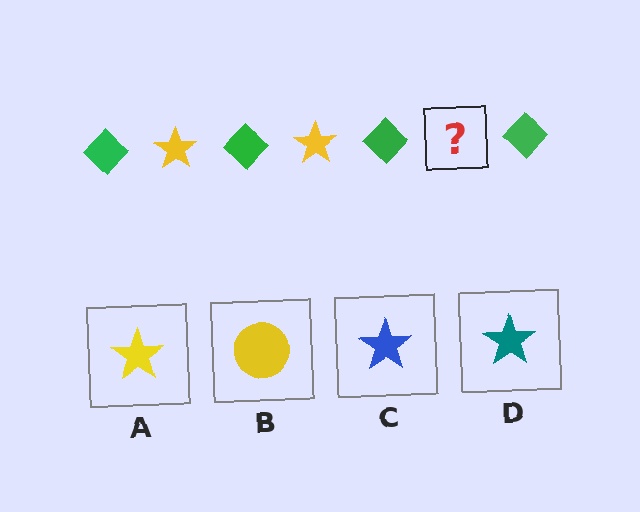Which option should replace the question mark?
Option A.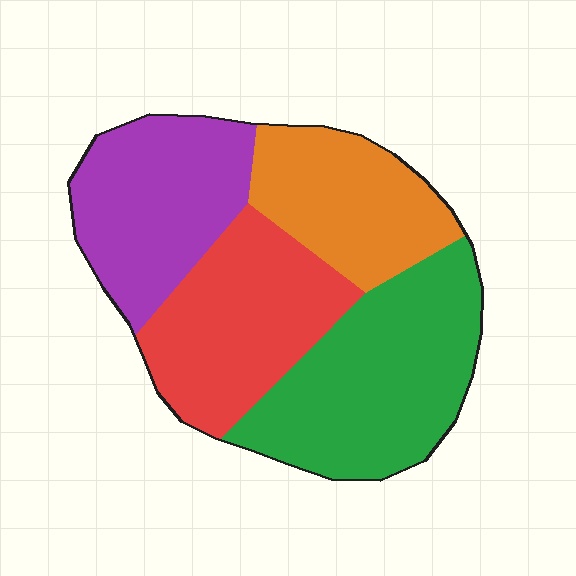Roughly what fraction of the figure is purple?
Purple takes up about one quarter (1/4) of the figure.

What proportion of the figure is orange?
Orange covers about 20% of the figure.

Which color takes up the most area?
Green, at roughly 30%.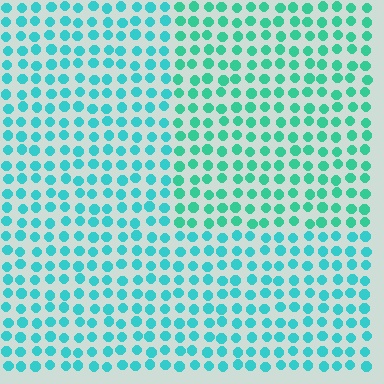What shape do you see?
I see a rectangle.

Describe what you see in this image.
The image is filled with small cyan elements in a uniform arrangement. A rectangle-shaped region is visible where the elements are tinted to a slightly different hue, forming a subtle color boundary.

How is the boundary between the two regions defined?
The boundary is defined purely by a slight shift in hue (about 21 degrees). Spacing, size, and orientation are identical on both sides.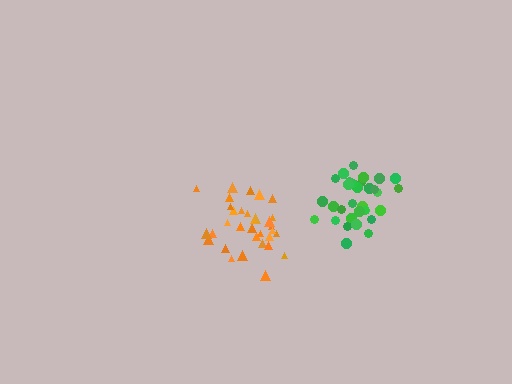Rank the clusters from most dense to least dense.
orange, green.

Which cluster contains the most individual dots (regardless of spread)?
Orange (35).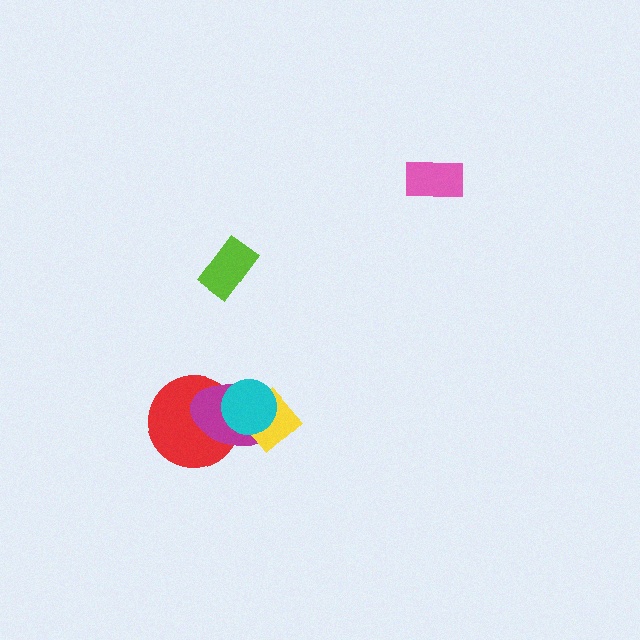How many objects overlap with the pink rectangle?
0 objects overlap with the pink rectangle.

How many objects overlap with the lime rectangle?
0 objects overlap with the lime rectangle.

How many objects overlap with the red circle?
2 objects overlap with the red circle.